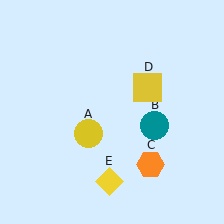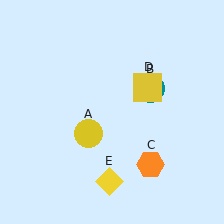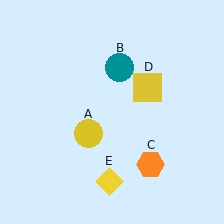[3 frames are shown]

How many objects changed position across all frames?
1 object changed position: teal circle (object B).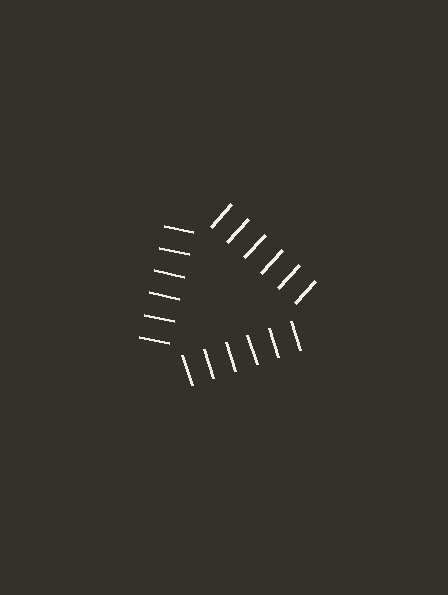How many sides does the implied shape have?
3 sides — the line-ends trace a triangle.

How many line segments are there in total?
18 — 6 along each of the 3 edges.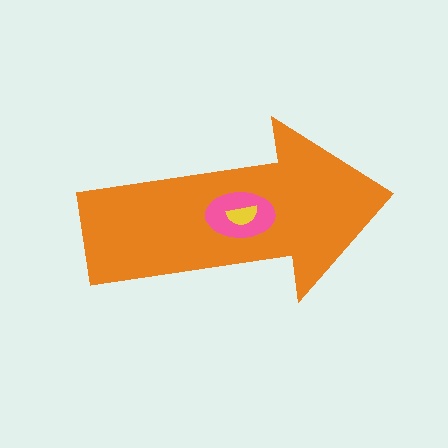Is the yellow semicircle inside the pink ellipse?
Yes.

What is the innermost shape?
The yellow semicircle.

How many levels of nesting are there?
3.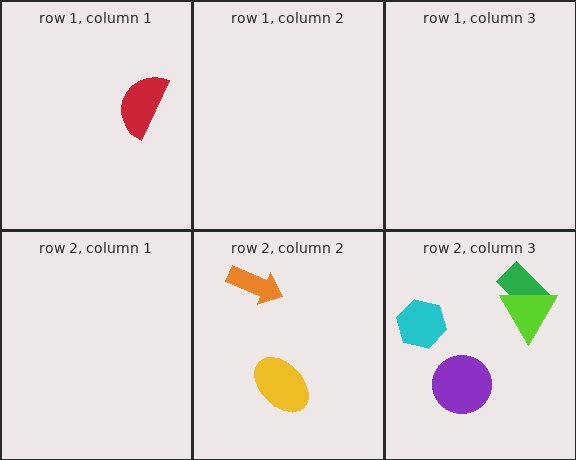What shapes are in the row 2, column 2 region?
The yellow ellipse, the orange arrow.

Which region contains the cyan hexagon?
The row 2, column 3 region.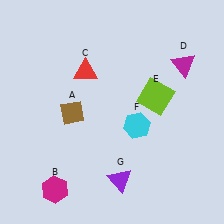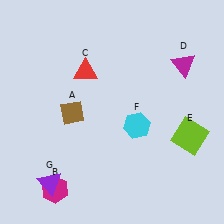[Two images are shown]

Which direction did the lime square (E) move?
The lime square (E) moved down.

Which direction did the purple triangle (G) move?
The purple triangle (G) moved left.